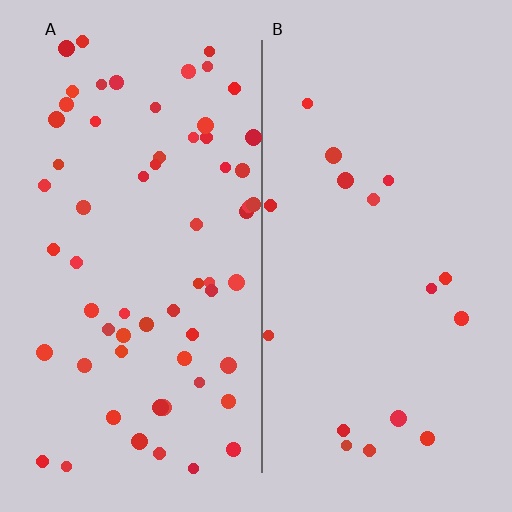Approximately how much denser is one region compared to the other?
Approximately 3.7× — region A over region B.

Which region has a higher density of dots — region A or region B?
A (the left).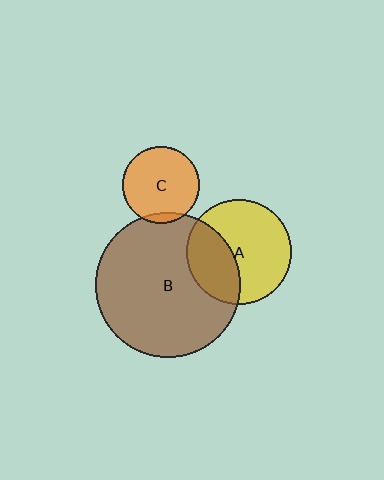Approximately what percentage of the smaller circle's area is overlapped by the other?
Approximately 35%.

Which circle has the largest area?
Circle B (brown).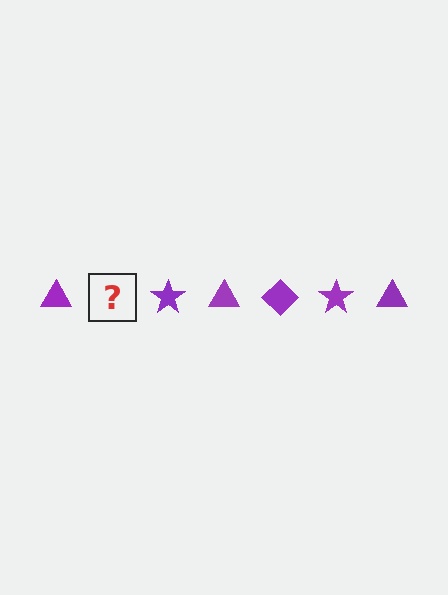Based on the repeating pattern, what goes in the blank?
The blank should be a purple diamond.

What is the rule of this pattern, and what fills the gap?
The rule is that the pattern cycles through triangle, diamond, star shapes in purple. The gap should be filled with a purple diamond.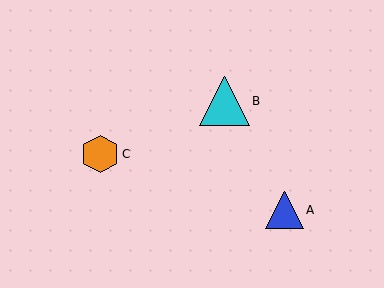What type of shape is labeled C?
Shape C is an orange hexagon.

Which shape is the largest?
The cyan triangle (labeled B) is the largest.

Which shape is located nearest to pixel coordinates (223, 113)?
The cyan triangle (labeled B) at (224, 101) is nearest to that location.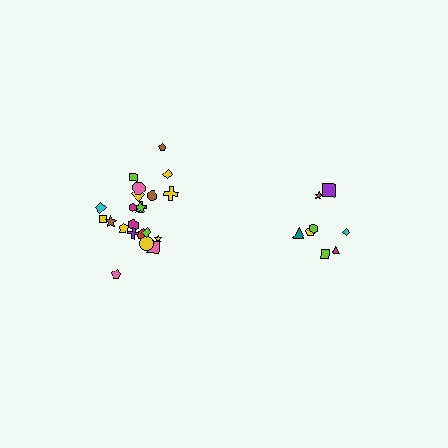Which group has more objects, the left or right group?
The left group.